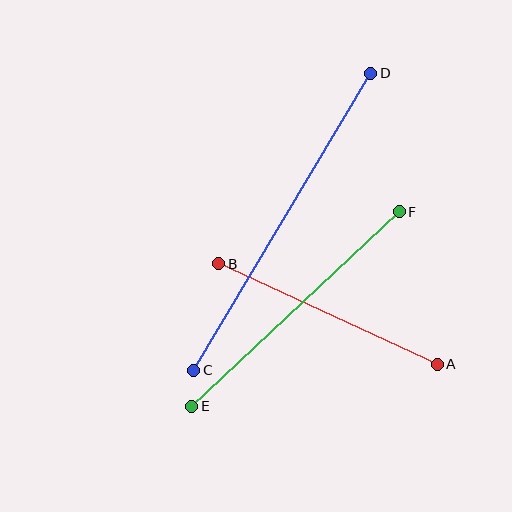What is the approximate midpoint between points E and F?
The midpoint is at approximately (295, 309) pixels.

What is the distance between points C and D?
The distance is approximately 346 pixels.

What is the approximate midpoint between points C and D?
The midpoint is at approximately (282, 222) pixels.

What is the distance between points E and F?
The distance is approximately 284 pixels.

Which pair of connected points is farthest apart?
Points C and D are farthest apart.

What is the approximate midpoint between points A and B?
The midpoint is at approximately (328, 314) pixels.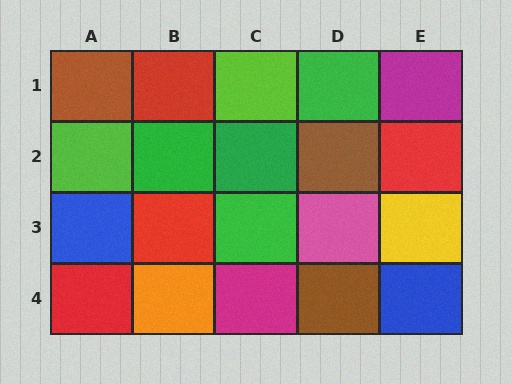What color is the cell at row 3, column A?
Blue.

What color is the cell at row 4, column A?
Red.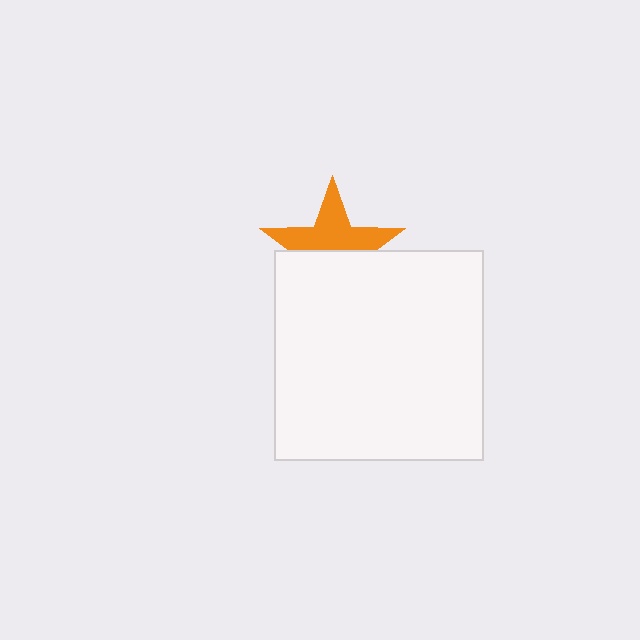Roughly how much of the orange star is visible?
About half of it is visible (roughly 52%).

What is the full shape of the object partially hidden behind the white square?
The partially hidden object is an orange star.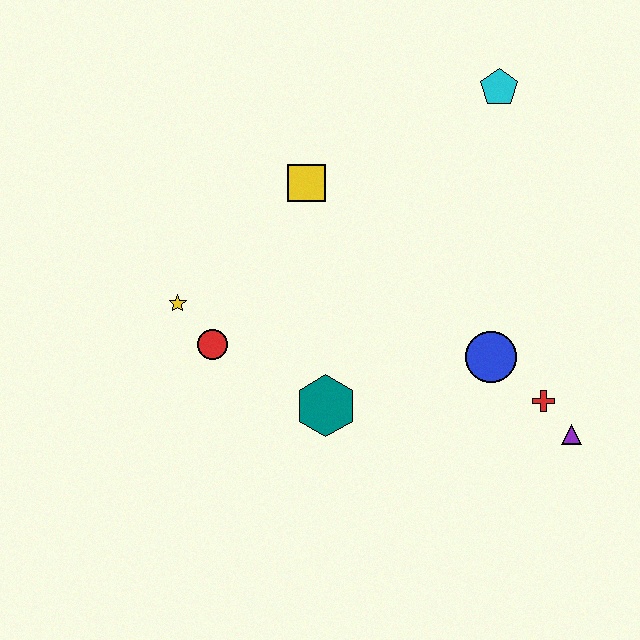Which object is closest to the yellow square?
The yellow star is closest to the yellow square.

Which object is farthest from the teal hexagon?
The cyan pentagon is farthest from the teal hexagon.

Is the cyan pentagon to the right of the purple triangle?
No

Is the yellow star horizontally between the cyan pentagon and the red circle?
No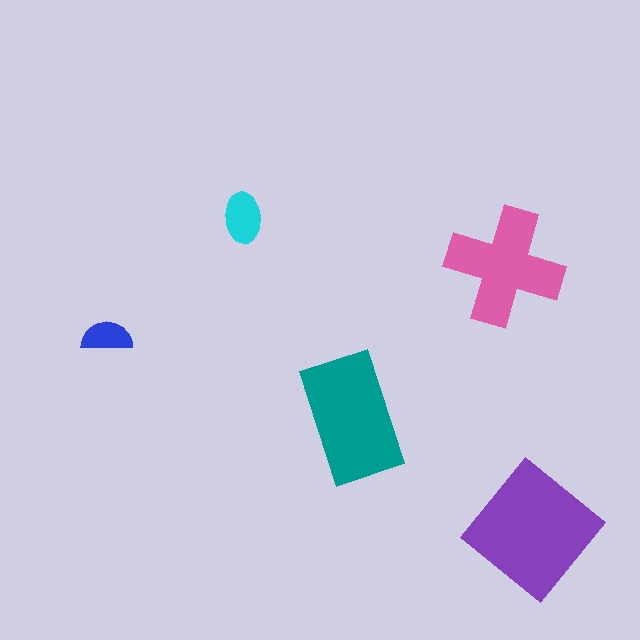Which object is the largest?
The purple diamond.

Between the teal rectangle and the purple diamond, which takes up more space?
The purple diamond.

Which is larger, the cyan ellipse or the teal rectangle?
The teal rectangle.